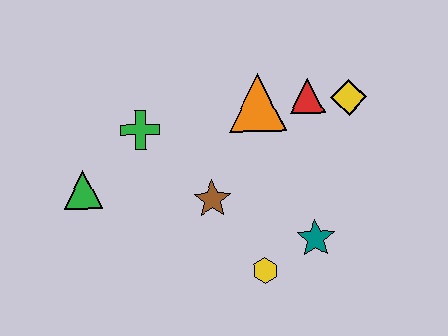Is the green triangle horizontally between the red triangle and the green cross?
No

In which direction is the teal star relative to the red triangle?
The teal star is below the red triangle.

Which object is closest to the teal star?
The yellow hexagon is closest to the teal star.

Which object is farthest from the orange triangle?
The green triangle is farthest from the orange triangle.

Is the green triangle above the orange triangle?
No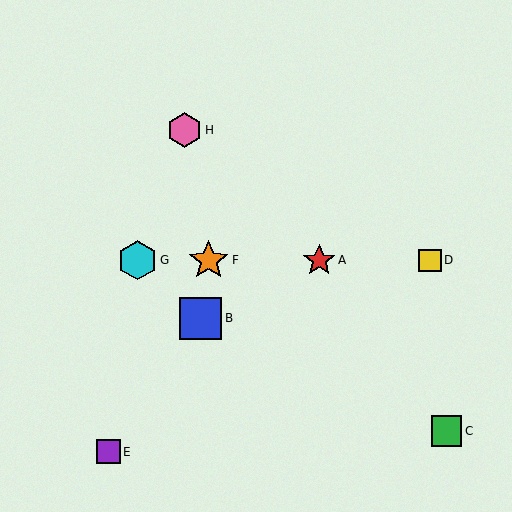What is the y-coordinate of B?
Object B is at y≈318.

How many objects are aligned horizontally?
4 objects (A, D, F, G) are aligned horizontally.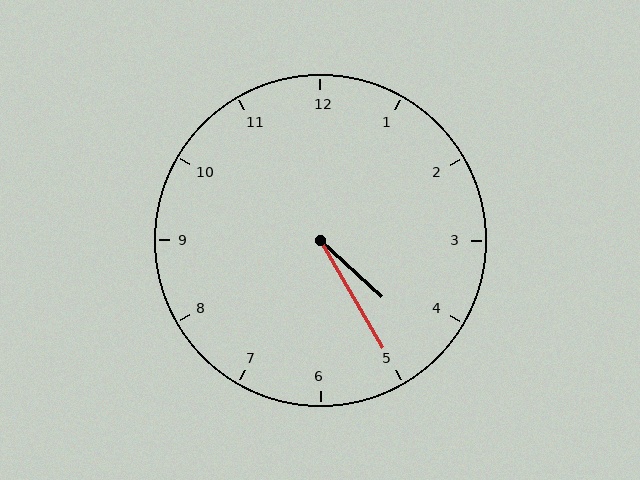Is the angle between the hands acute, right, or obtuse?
It is acute.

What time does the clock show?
4:25.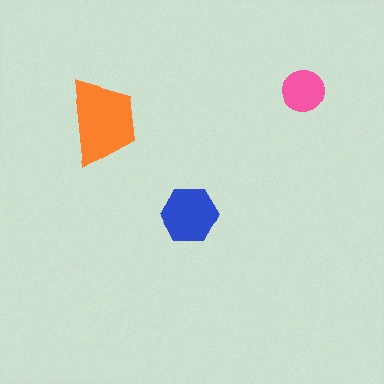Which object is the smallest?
The pink circle.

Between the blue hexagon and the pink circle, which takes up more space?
The blue hexagon.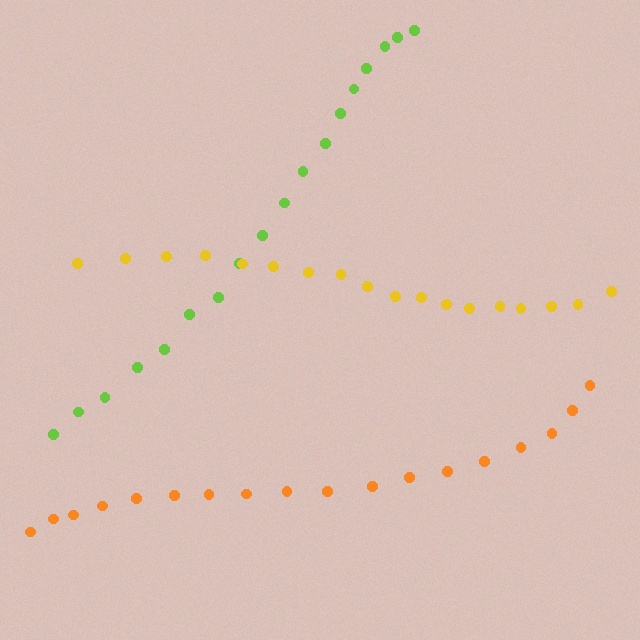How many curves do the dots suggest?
There are 3 distinct paths.